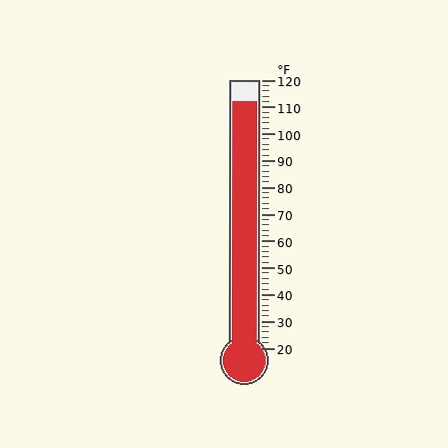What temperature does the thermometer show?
The thermometer shows approximately 112°F.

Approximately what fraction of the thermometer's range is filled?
The thermometer is filled to approximately 90% of its range.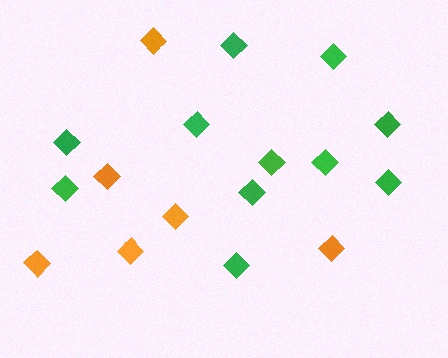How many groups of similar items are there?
There are 2 groups: one group of orange diamonds (6) and one group of green diamonds (11).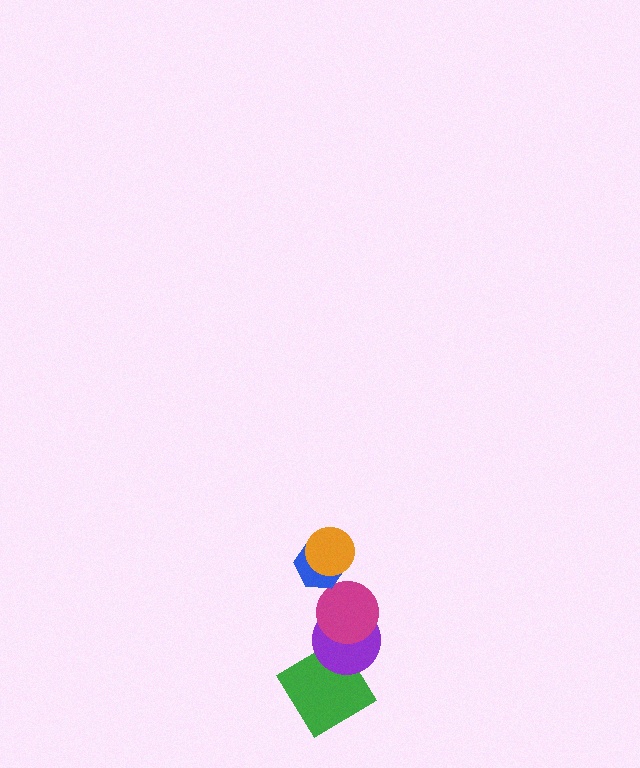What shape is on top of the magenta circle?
The blue hexagon is on top of the magenta circle.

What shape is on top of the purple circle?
The magenta circle is on top of the purple circle.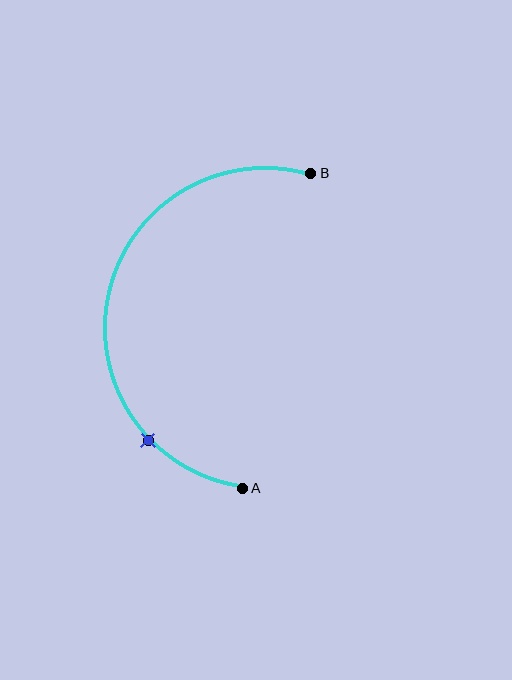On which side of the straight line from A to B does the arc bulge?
The arc bulges to the left of the straight line connecting A and B.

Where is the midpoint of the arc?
The arc midpoint is the point on the curve farthest from the straight line joining A and B. It sits to the left of that line.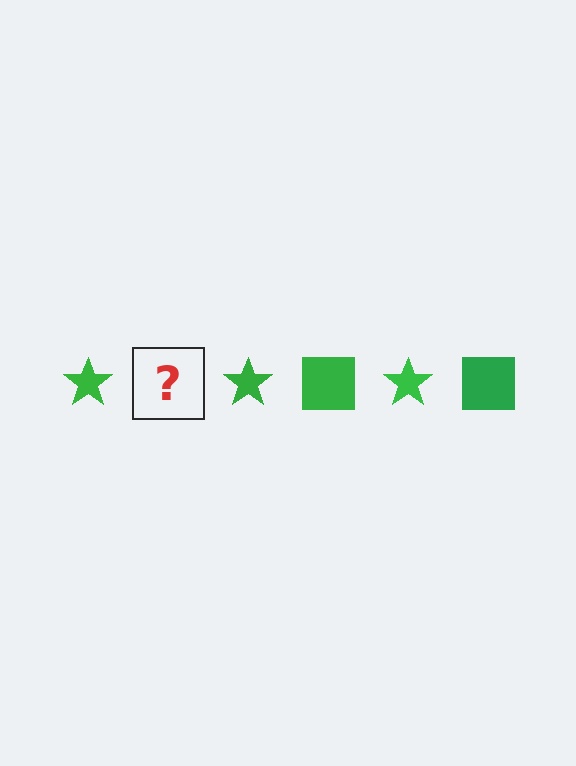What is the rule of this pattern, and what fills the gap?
The rule is that the pattern cycles through star, square shapes in green. The gap should be filled with a green square.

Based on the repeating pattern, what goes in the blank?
The blank should be a green square.